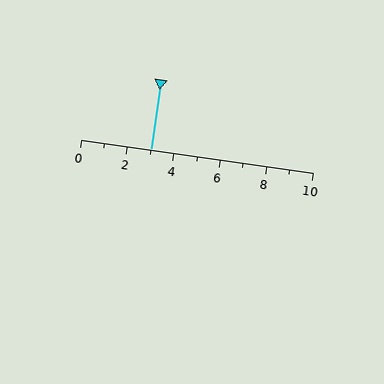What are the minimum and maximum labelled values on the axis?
The axis runs from 0 to 10.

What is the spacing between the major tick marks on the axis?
The major ticks are spaced 2 apart.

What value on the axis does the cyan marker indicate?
The marker indicates approximately 3.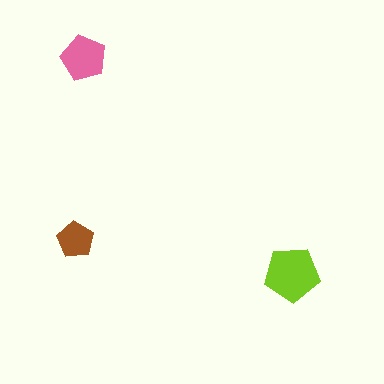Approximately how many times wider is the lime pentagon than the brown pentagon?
About 1.5 times wider.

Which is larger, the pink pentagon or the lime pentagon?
The lime one.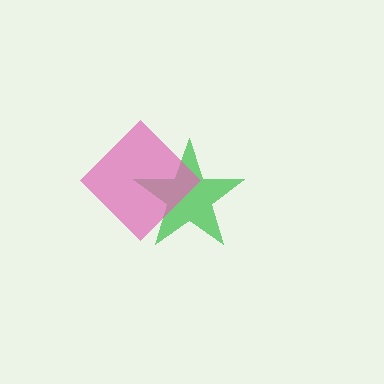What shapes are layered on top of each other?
The layered shapes are: a green star, a pink diamond.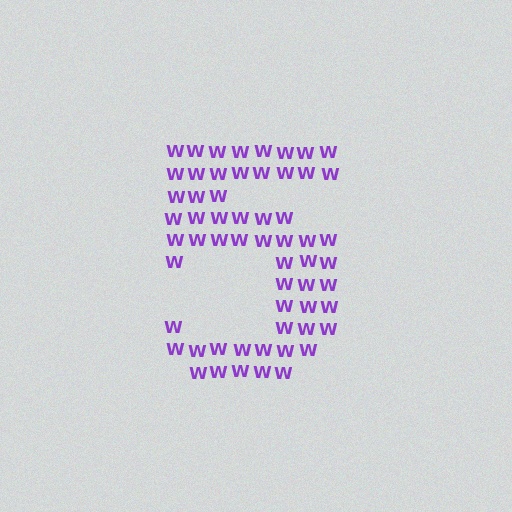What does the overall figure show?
The overall figure shows the digit 5.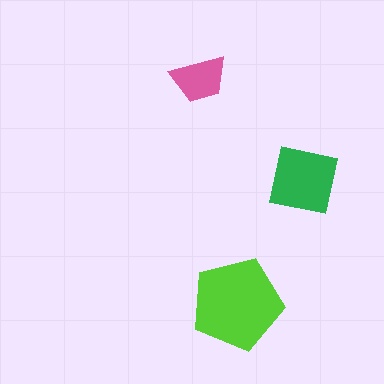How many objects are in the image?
There are 3 objects in the image.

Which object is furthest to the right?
The green square is rightmost.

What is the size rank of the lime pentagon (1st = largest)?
1st.